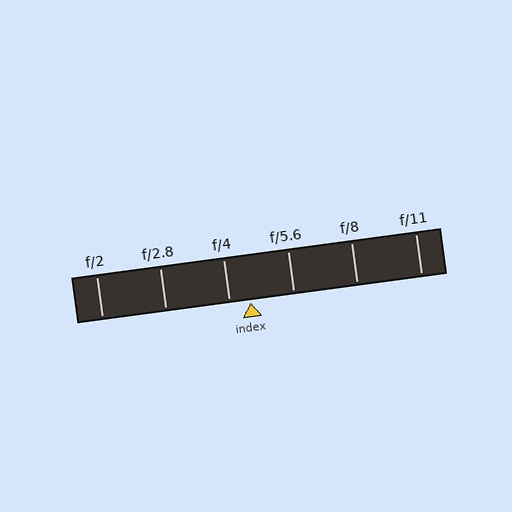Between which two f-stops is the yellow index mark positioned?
The index mark is between f/4 and f/5.6.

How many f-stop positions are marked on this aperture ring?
There are 6 f-stop positions marked.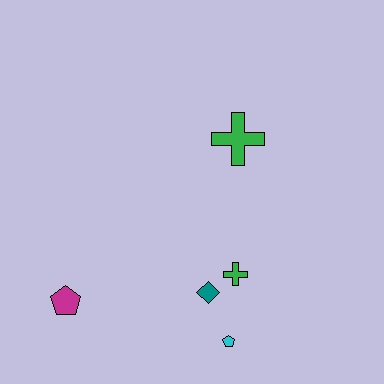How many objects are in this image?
There are 5 objects.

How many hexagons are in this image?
There are no hexagons.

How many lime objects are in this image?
There are no lime objects.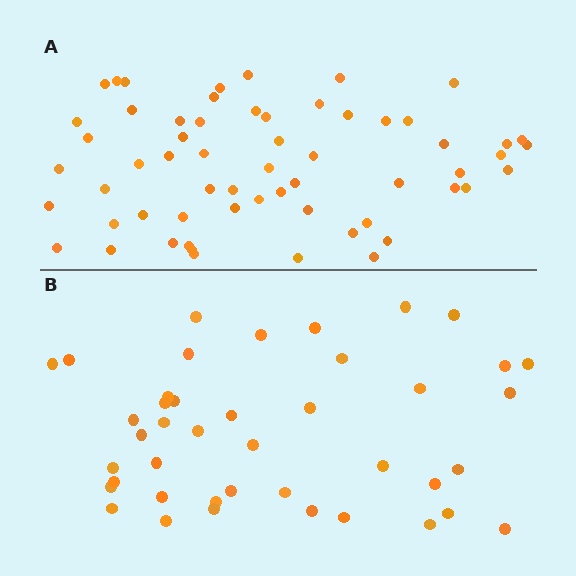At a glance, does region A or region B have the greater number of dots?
Region A (the top region) has more dots.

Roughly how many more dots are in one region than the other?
Region A has approximately 20 more dots than region B.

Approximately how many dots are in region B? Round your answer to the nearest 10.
About 40 dots. (The exact count is 42, which rounds to 40.)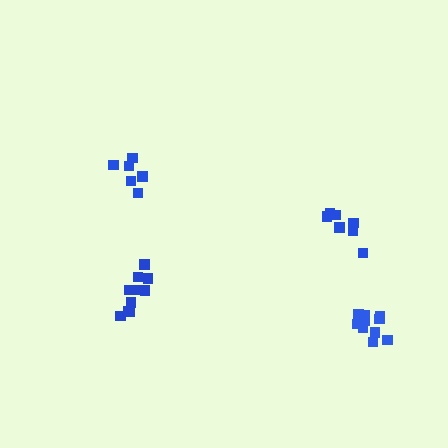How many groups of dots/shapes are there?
There are 4 groups.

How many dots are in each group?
Group 1: 10 dots, Group 2: 7 dots, Group 3: 10 dots, Group 4: 6 dots (33 total).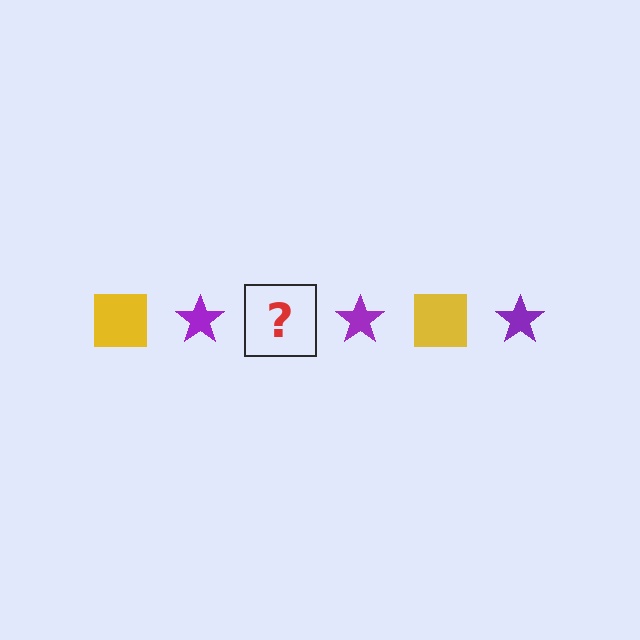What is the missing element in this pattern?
The missing element is a yellow square.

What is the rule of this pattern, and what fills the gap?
The rule is that the pattern alternates between yellow square and purple star. The gap should be filled with a yellow square.